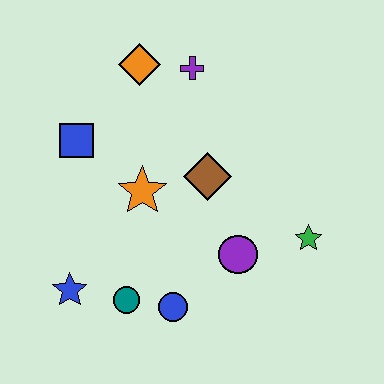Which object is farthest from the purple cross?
The blue star is farthest from the purple cross.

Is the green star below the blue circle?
No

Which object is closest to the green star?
The purple circle is closest to the green star.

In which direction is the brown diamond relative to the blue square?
The brown diamond is to the right of the blue square.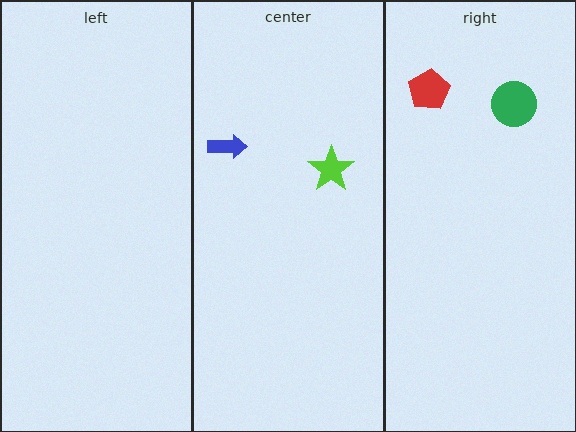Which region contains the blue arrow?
The center region.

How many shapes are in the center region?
2.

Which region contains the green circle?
The right region.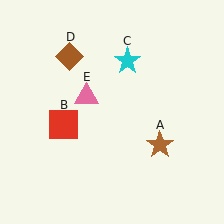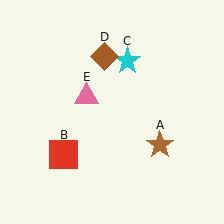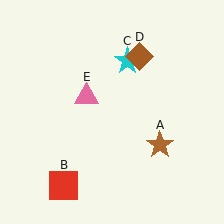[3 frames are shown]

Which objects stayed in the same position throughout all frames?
Brown star (object A) and cyan star (object C) and pink triangle (object E) remained stationary.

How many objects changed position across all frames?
2 objects changed position: red square (object B), brown diamond (object D).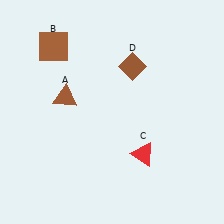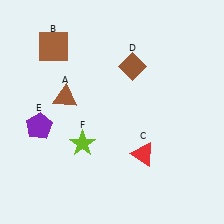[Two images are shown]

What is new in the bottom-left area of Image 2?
A purple pentagon (E) was added in the bottom-left area of Image 2.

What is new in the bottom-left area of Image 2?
A lime star (F) was added in the bottom-left area of Image 2.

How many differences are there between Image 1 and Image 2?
There are 2 differences between the two images.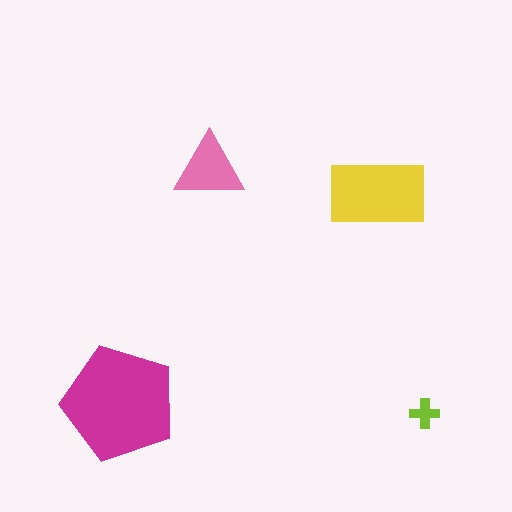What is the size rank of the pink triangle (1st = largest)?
3rd.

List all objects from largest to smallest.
The magenta pentagon, the yellow rectangle, the pink triangle, the lime cross.